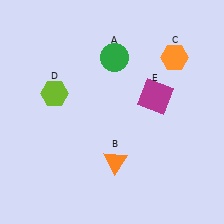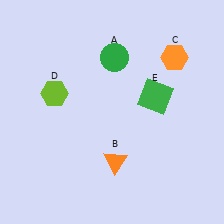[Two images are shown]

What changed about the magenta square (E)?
In Image 1, E is magenta. In Image 2, it changed to green.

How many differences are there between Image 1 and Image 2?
There is 1 difference between the two images.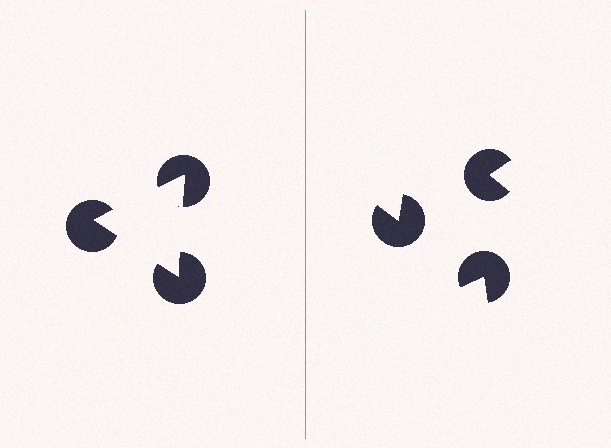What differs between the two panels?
The pac-man discs are positioned identically on both sides; only the wedge orientations differ. On the left they align to a triangle; on the right they are misaligned.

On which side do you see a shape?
An illusory triangle appears on the left side. On the right side the wedge cuts are rotated, so no coherent shape forms.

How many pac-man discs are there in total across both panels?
6 — 3 on each side.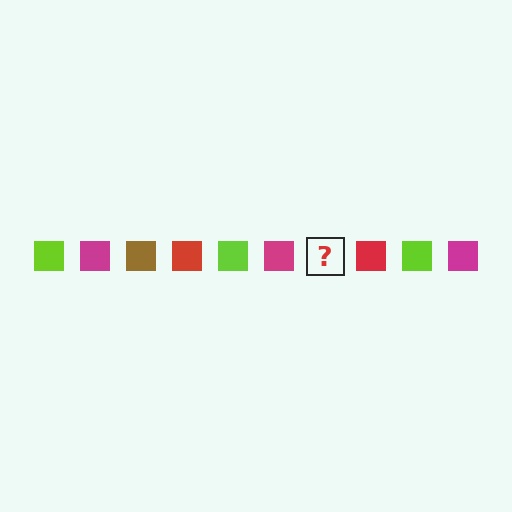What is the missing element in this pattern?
The missing element is a brown square.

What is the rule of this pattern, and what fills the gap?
The rule is that the pattern cycles through lime, magenta, brown, red squares. The gap should be filled with a brown square.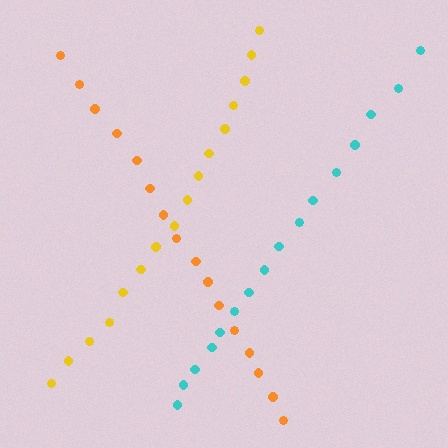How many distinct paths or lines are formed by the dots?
There are 3 distinct paths.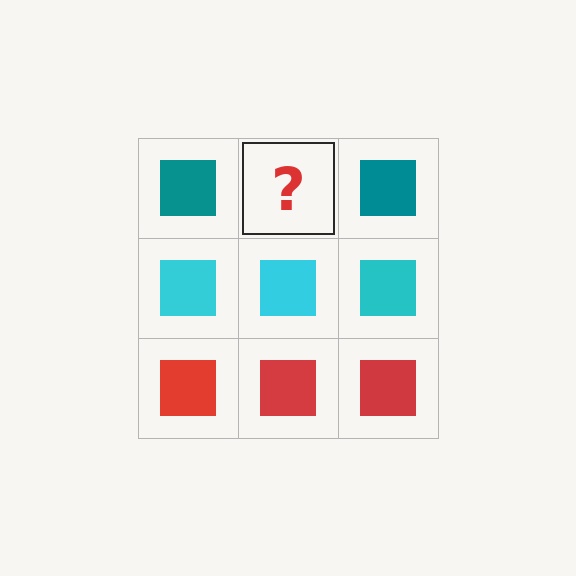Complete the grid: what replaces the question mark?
The question mark should be replaced with a teal square.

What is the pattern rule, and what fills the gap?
The rule is that each row has a consistent color. The gap should be filled with a teal square.